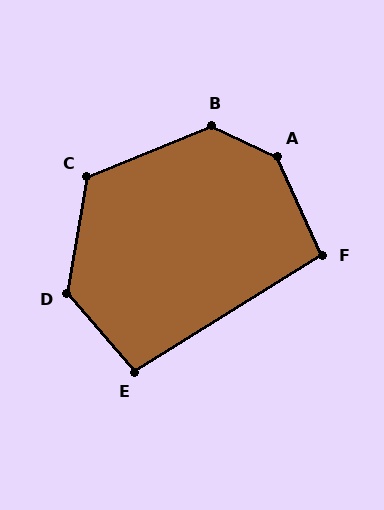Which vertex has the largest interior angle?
A, at approximately 139 degrees.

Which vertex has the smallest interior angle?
F, at approximately 97 degrees.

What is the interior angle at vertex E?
Approximately 99 degrees (obtuse).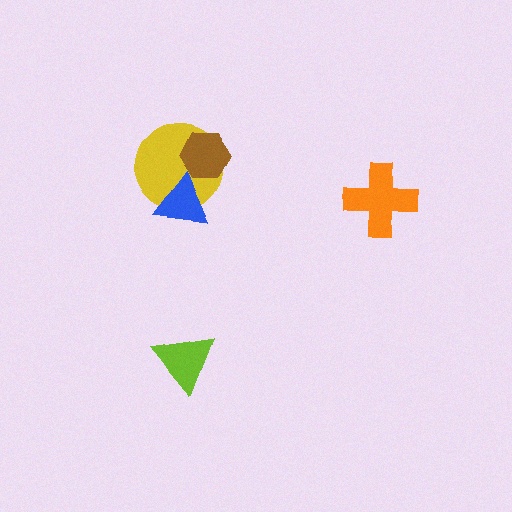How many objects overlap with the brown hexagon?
1 object overlaps with the brown hexagon.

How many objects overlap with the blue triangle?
1 object overlaps with the blue triangle.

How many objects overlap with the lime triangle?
0 objects overlap with the lime triangle.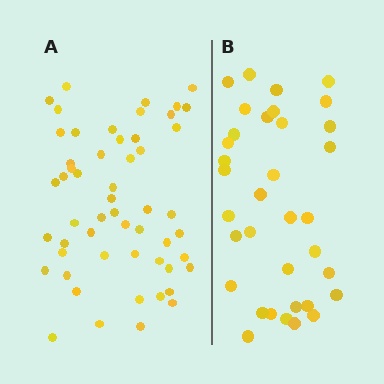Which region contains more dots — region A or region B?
Region A (the left region) has more dots.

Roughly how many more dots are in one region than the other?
Region A has approximately 20 more dots than region B.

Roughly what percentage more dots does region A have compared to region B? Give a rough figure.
About 55% more.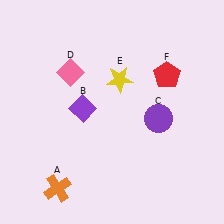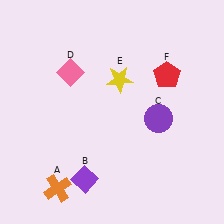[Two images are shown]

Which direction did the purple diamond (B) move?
The purple diamond (B) moved down.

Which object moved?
The purple diamond (B) moved down.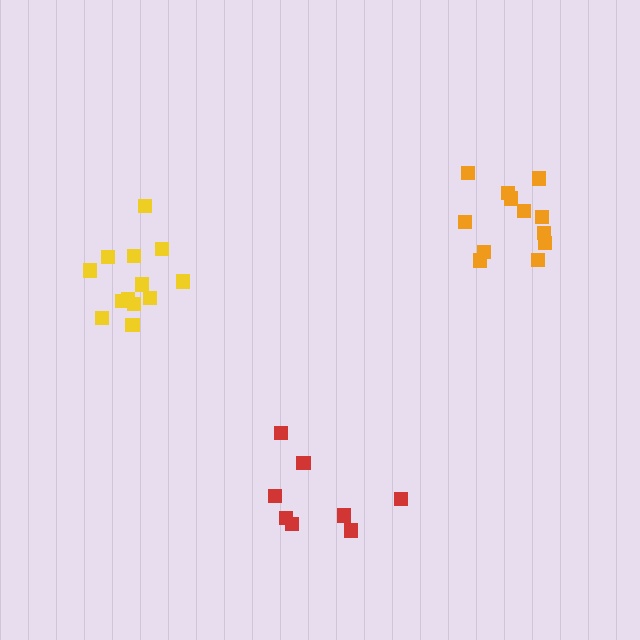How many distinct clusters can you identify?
There are 3 distinct clusters.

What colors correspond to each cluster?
The clusters are colored: red, yellow, orange.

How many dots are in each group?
Group 1: 8 dots, Group 2: 13 dots, Group 3: 12 dots (33 total).